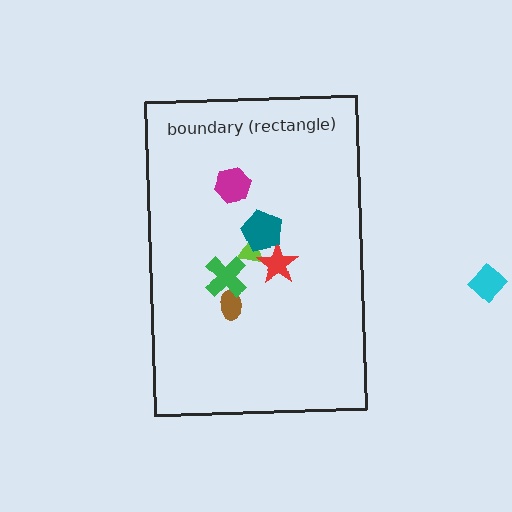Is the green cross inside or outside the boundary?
Inside.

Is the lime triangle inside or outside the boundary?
Inside.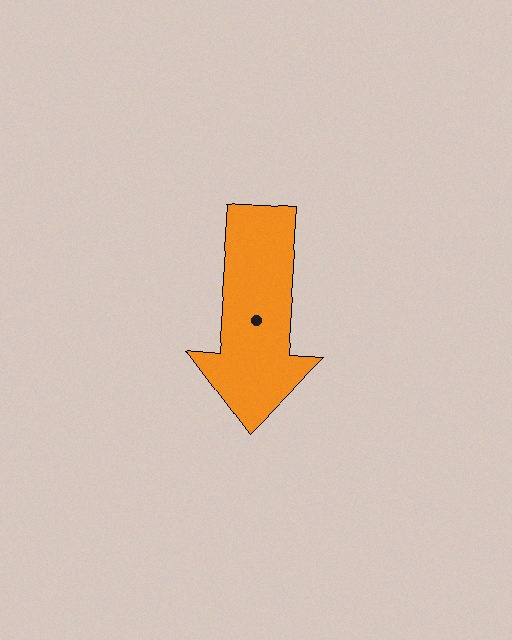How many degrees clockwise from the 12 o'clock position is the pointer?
Approximately 184 degrees.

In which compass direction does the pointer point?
South.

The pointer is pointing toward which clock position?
Roughly 6 o'clock.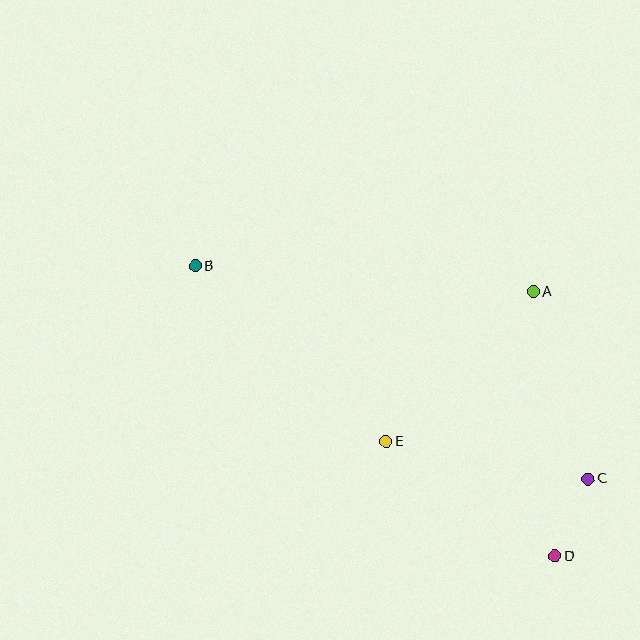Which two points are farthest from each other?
Points B and D are farthest from each other.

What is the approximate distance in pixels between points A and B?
The distance between A and B is approximately 338 pixels.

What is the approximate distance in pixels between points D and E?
The distance between D and E is approximately 204 pixels.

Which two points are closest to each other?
Points C and D are closest to each other.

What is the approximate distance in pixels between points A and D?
The distance between A and D is approximately 265 pixels.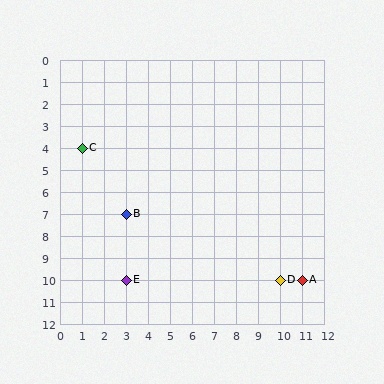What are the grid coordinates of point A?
Point A is at grid coordinates (11, 10).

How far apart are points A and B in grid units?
Points A and B are 8 columns and 3 rows apart (about 8.5 grid units diagonally).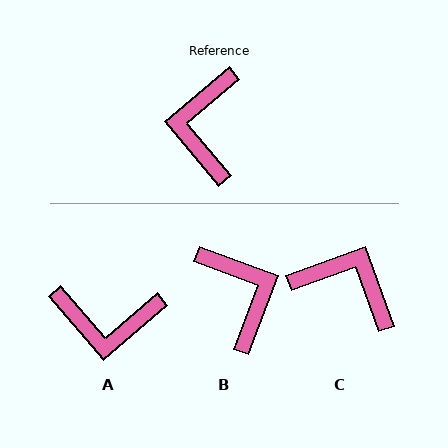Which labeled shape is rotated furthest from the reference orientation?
B, about 150 degrees away.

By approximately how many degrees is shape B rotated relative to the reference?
Approximately 150 degrees clockwise.